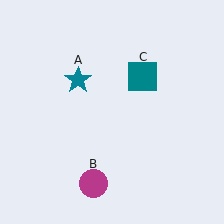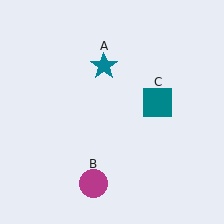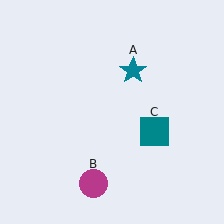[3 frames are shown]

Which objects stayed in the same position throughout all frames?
Magenta circle (object B) remained stationary.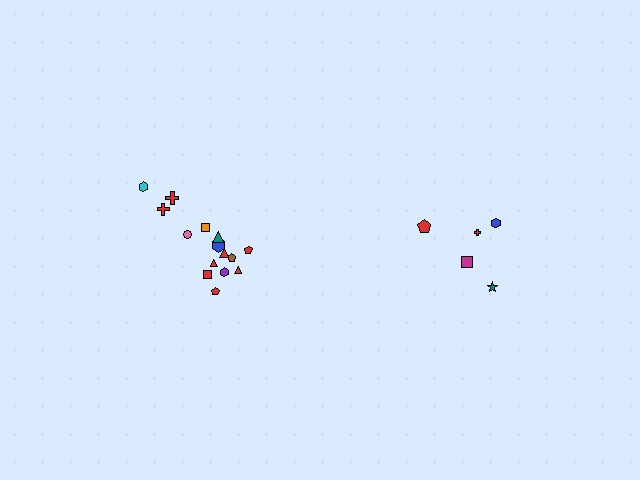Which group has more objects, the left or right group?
The left group.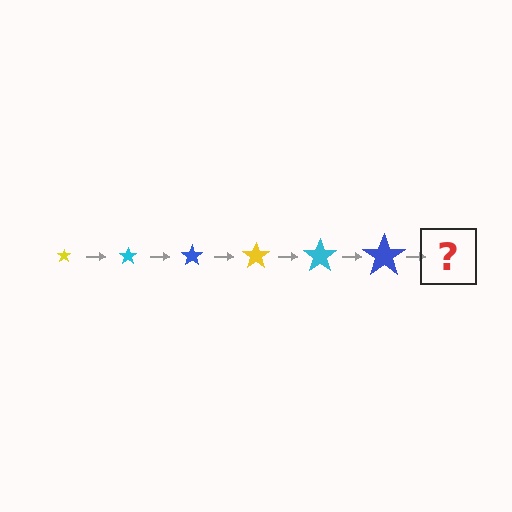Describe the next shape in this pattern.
It should be a yellow star, larger than the previous one.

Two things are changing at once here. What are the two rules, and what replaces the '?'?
The two rules are that the star grows larger each step and the color cycles through yellow, cyan, and blue. The '?' should be a yellow star, larger than the previous one.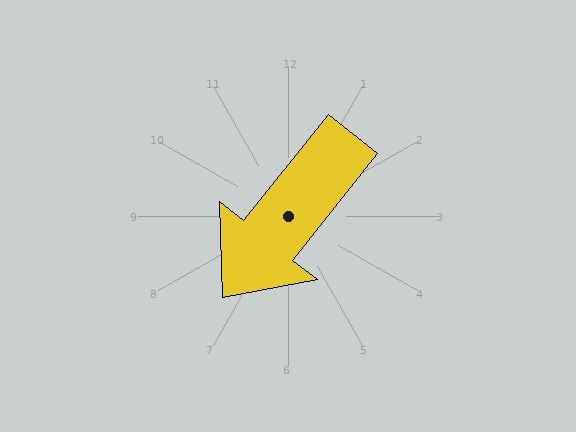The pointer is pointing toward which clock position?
Roughly 7 o'clock.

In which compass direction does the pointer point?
Southwest.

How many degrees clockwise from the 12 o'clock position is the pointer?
Approximately 219 degrees.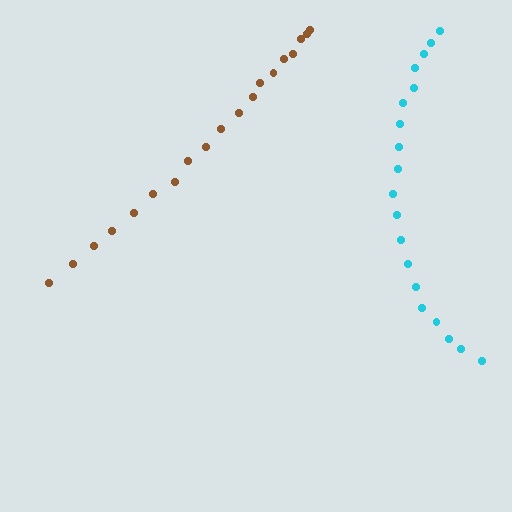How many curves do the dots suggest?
There are 2 distinct paths.